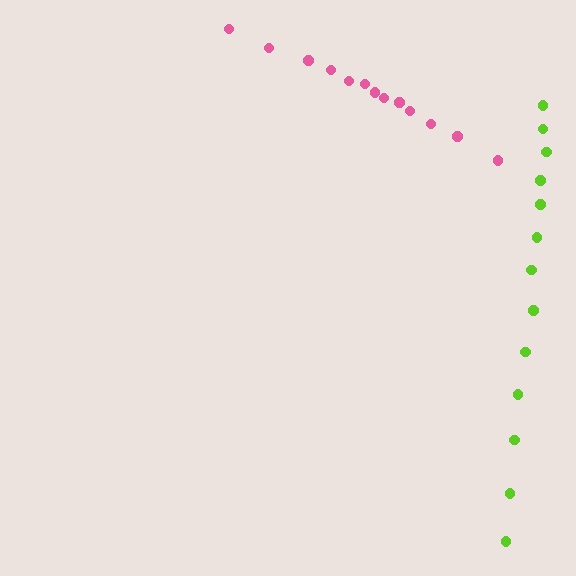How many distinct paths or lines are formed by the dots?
There are 2 distinct paths.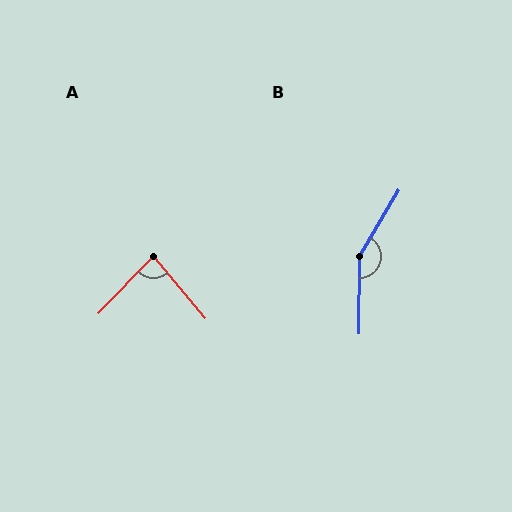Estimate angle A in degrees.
Approximately 84 degrees.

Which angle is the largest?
B, at approximately 150 degrees.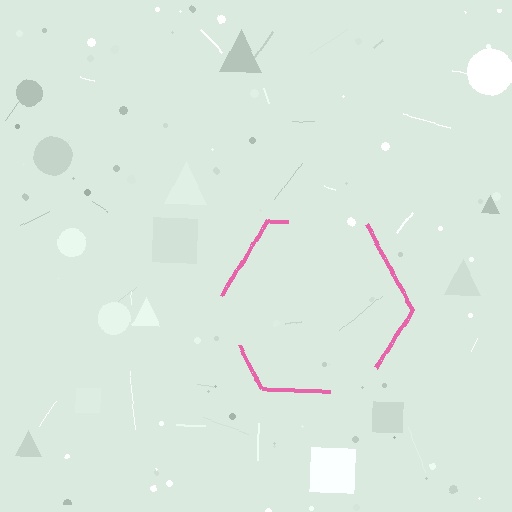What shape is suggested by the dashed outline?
The dashed outline suggests a hexagon.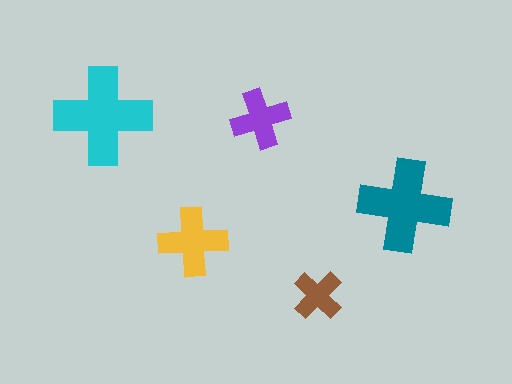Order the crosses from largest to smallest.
the cyan one, the teal one, the yellow one, the purple one, the brown one.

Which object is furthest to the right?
The teal cross is rightmost.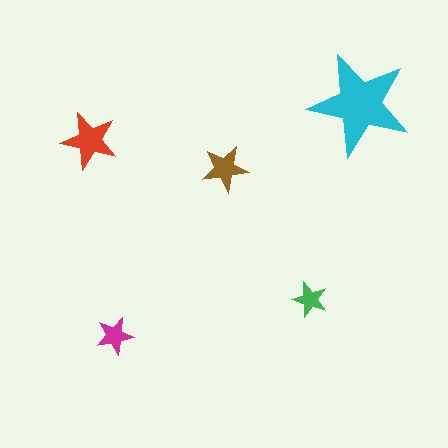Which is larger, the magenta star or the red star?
The red one.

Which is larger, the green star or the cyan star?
The cyan one.